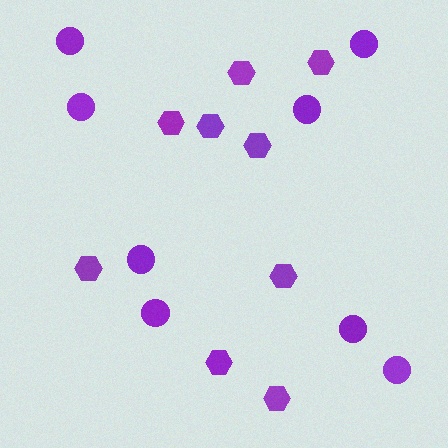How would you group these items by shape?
There are 2 groups: one group of hexagons (9) and one group of circles (8).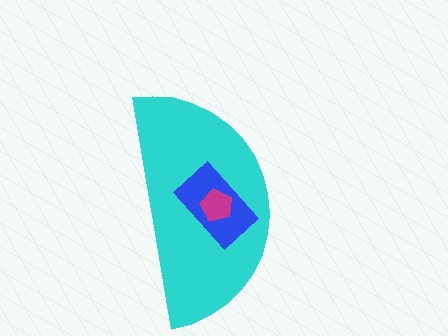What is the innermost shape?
The magenta pentagon.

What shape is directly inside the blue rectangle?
The magenta pentagon.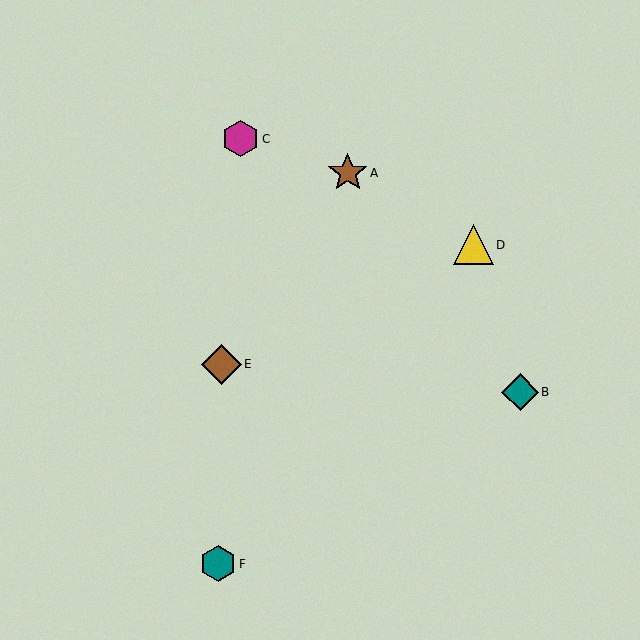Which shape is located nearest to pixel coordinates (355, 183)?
The brown star (labeled A) at (348, 173) is nearest to that location.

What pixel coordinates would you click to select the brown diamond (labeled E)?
Click at (221, 364) to select the brown diamond E.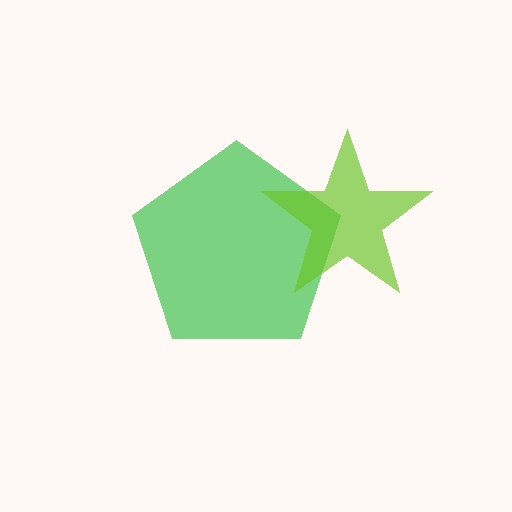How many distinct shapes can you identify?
There are 2 distinct shapes: a green pentagon, a lime star.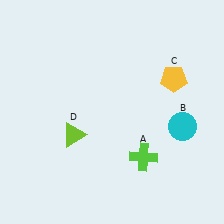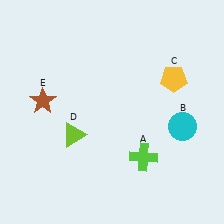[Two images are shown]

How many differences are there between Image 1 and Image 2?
There is 1 difference between the two images.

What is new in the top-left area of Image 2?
A brown star (E) was added in the top-left area of Image 2.